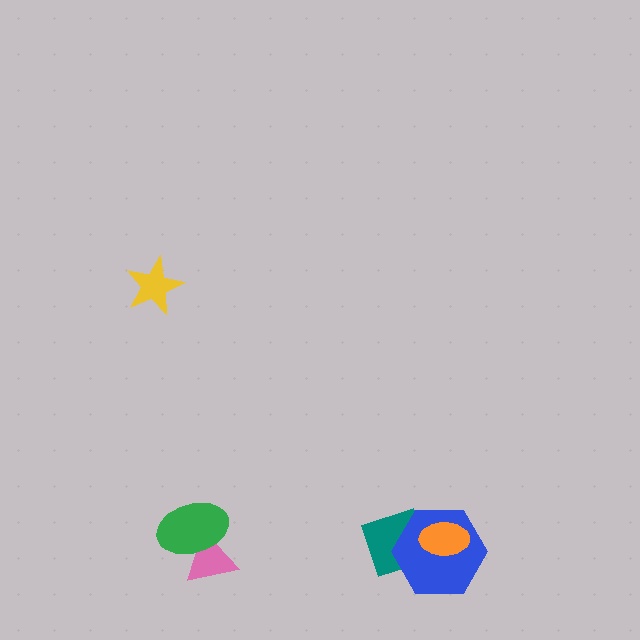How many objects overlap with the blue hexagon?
2 objects overlap with the blue hexagon.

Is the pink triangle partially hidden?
Yes, it is partially covered by another shape.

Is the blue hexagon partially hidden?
Yes, it is partially covered by another shape.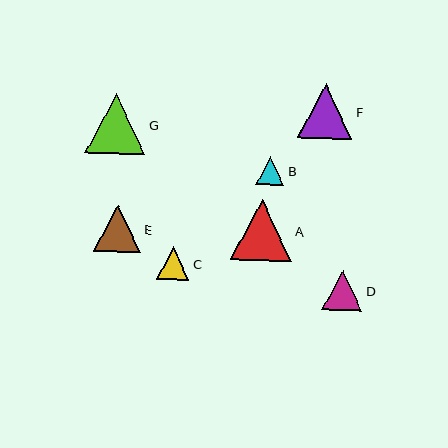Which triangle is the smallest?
Triangle B is the smallest with a size of approximately 28 pixels.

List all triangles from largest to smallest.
From largest to smallest: A, G, F, E, D, C, B.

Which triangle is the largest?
Triangle A is the largest with a size of approximately 61 pixels.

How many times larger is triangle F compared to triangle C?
Triangle F is approximately 1.7 times the size of triangle C.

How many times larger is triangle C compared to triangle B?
Triangle C is approximately 1.2 times the size of triangle B.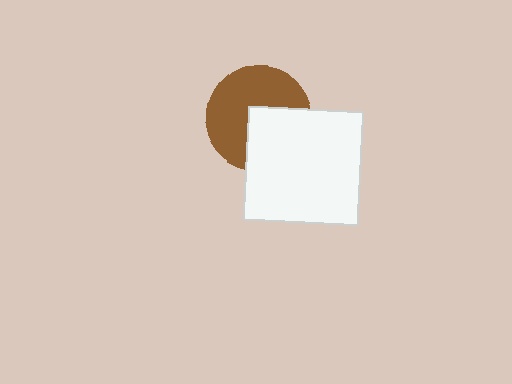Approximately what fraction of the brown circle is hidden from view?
Roughly 41% of the brown circle is hidden behind the white square.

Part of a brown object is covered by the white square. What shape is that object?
It is a circle.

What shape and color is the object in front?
The object in front is a white square.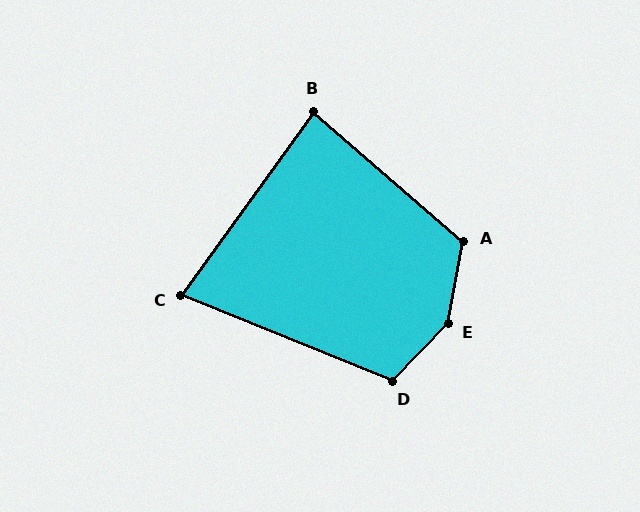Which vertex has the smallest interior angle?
C, at approximately 76 degrees.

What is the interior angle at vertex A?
Approximately 120 degrees (obtuse).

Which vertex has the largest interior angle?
E, at approximately 147 degrees.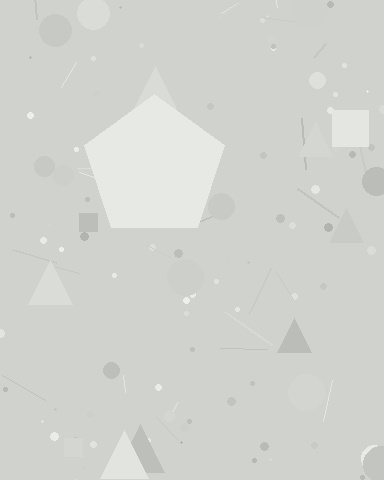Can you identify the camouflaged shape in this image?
The camouflaged shape is a pentagon.